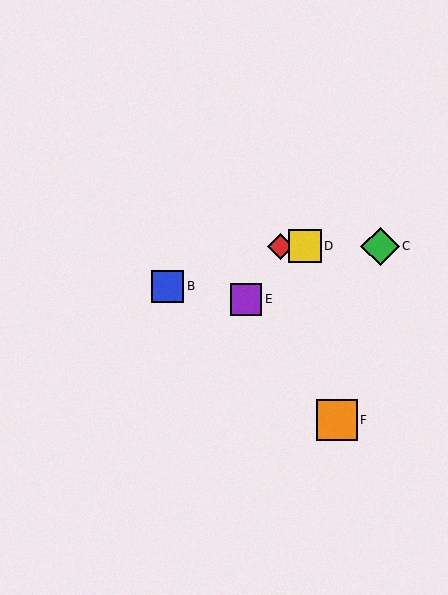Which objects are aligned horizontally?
Objects A, C, D are aligned horizontally.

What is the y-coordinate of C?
Object C is at y≈246.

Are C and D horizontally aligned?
Yes, both are at y≈246.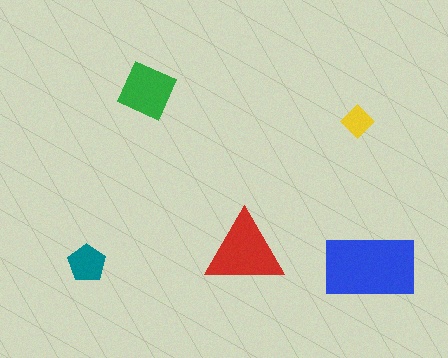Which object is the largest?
The blue rectangle.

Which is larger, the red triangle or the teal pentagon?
The red triangle.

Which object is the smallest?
The yellow diamond.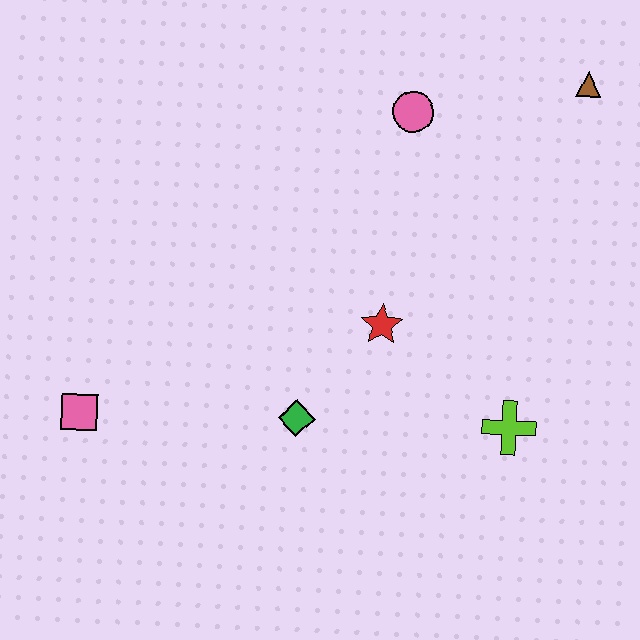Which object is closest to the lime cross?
The red star is closest to the lime cross.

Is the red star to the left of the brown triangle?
Yes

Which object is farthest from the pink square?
The brown triangle is farthest from the pink square.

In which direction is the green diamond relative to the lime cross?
The green diamond is to the left of the lime cross.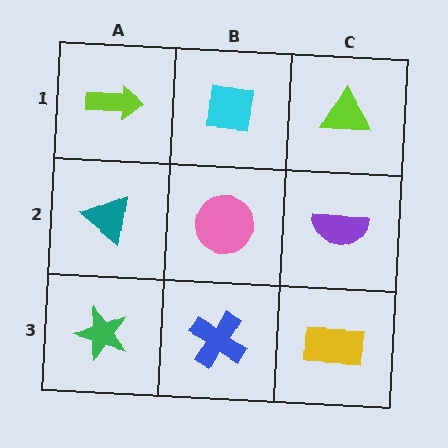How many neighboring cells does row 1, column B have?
3.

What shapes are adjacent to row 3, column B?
A pink circle (row 2, column B), a green star (row 3, column A), a yellow rectangle (row 3, column C).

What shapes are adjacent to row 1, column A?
A teal triangle (row 2, column A), a cyan square (row 1, column B).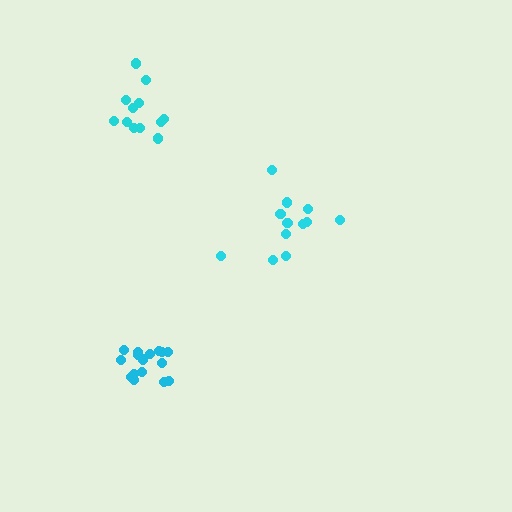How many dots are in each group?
Group 1: 12 dots, Group 2: 12 dots, Group 3: 16 dots (40 total).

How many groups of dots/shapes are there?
There are 3 groups.